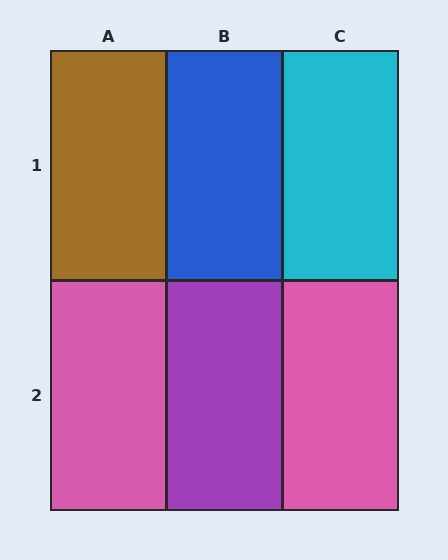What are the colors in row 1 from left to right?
Brown, blue, cyan.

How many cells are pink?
2 cells are pink.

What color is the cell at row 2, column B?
Purple.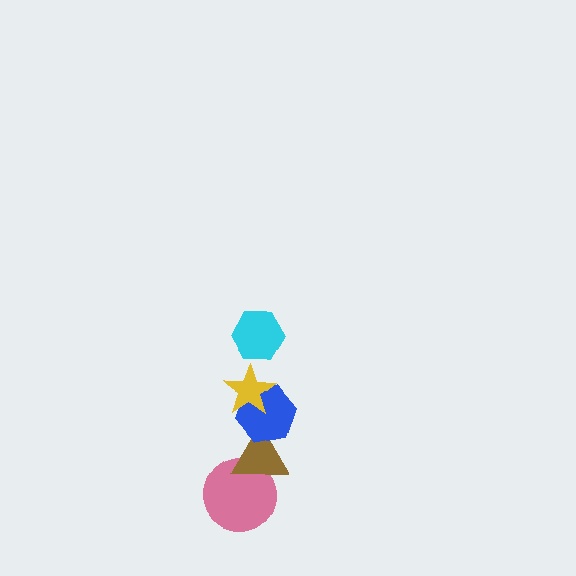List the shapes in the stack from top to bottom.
From top to bottom: the cyan hexagon, the yellow star, the blue hexagon, the brown triangle, the pink circle.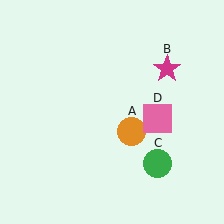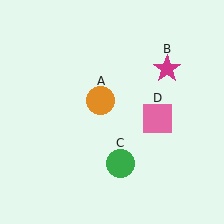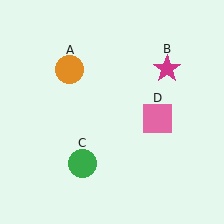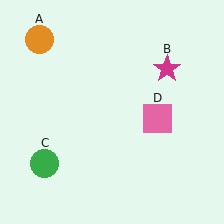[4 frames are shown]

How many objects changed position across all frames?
2 objects changed position: orange circle (object A), green circle (object C).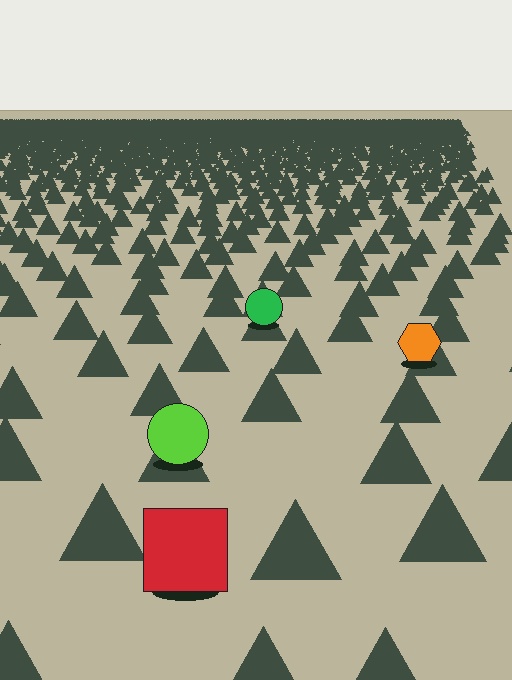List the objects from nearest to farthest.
From nearest to farthest: the red square, the lime circle, the orange hexagon, the green circle.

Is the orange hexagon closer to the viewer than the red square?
No. The red square is closer — you can tell from the texture gradient: the ground texture is coarser near it.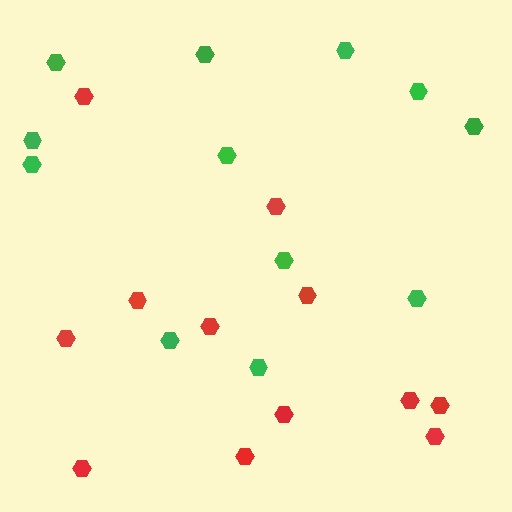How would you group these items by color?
There are 2 groups: one group of red hexagons (12) and one group of green hexagons (12).